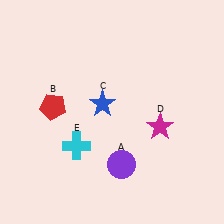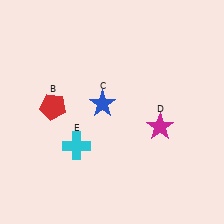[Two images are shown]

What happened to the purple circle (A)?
The purple circle (A) was removed in Image 2. It was in the bottom-right area of Image 1.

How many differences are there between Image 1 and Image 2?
There is 1 difference between the two images.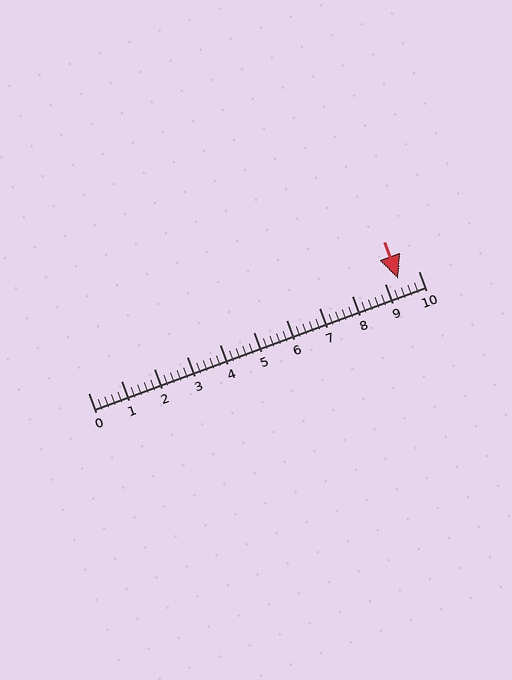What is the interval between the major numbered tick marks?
The major tick marks are spaced 1 units apart.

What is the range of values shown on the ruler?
The ruler shows values from 0 to 10.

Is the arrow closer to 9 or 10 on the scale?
The arrow is closer to 9.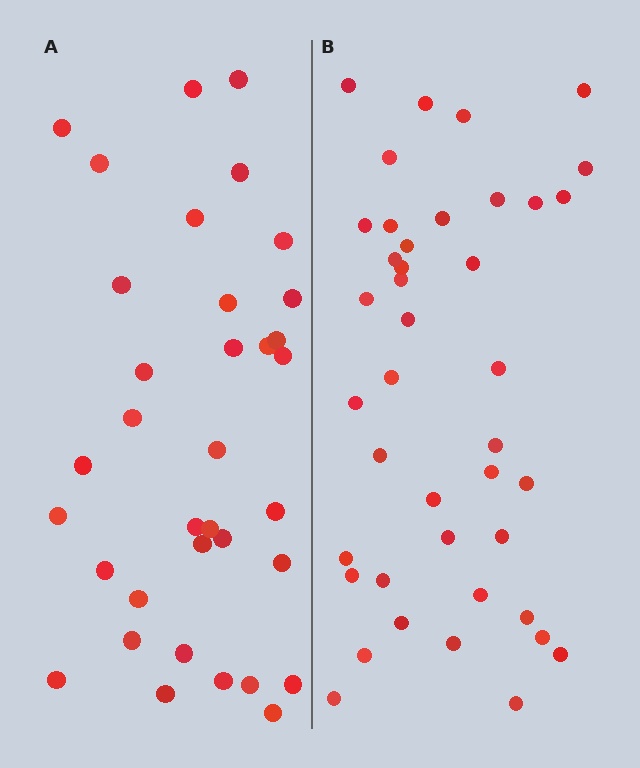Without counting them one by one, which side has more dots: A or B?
Region B (the right region) has more dots.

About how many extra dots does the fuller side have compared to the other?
Region B has about 6 more dots than region A.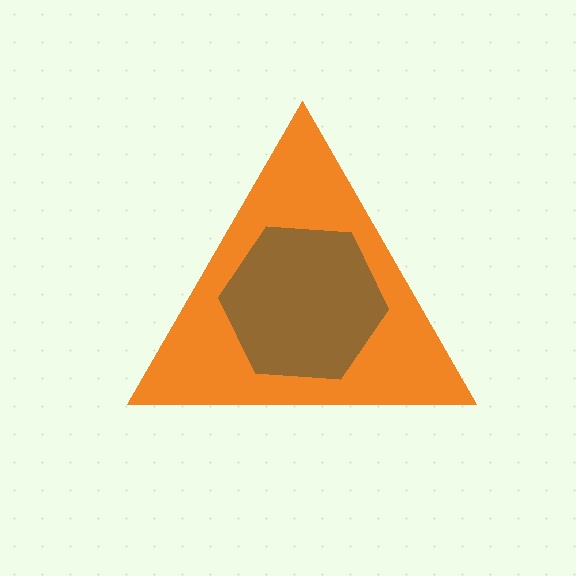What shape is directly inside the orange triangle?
The brown hexagon.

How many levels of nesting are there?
2.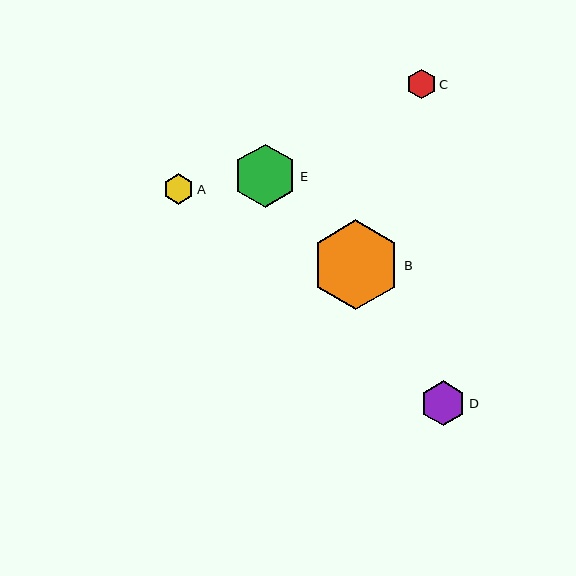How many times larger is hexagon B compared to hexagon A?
Hexagon B is approximately 3.0 times the size of hexagon A.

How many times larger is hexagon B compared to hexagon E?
Hexagon B is approximately 1.4 times the size of hexagon E.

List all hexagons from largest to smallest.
From largest to smallest: B, E, D, A, C.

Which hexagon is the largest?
Hexagon B is the largest with a size of approximately 90 pixels.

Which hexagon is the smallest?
Hexagon C is the smallest with a size of approximately 30 pixels.